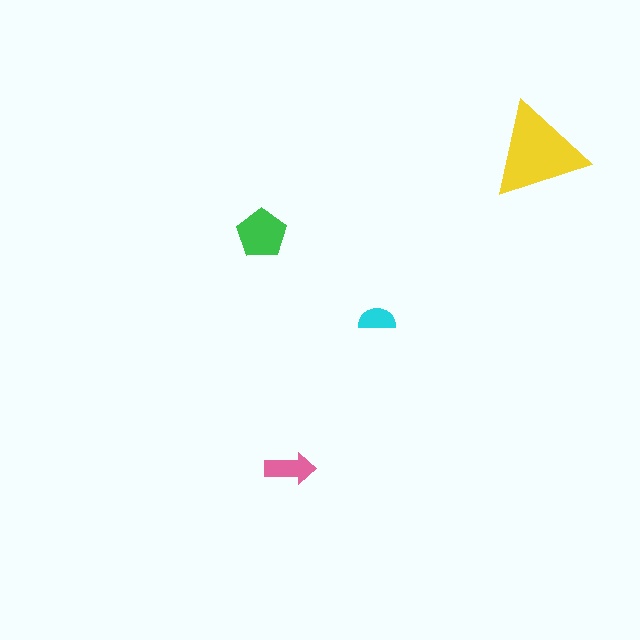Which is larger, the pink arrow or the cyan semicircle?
The pink arrow.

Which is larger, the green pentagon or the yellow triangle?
The yellow triangle.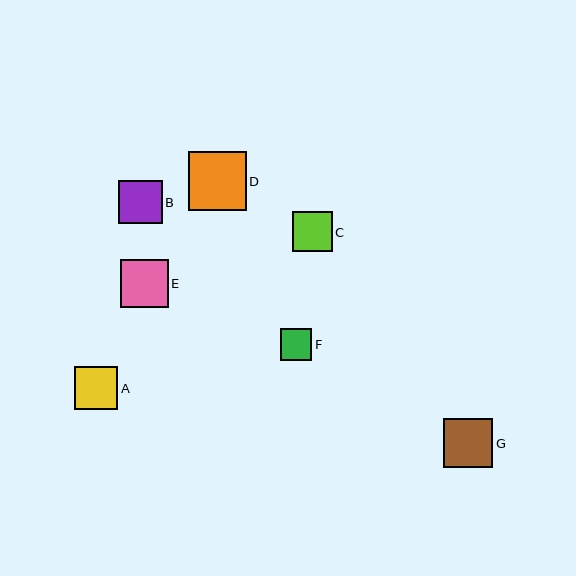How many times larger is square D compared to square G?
Square D is approximately 1.2 times the size of square G.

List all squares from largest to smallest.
From largest to smallest: D, G, E, B, A, C, F.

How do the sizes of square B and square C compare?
Square B and square C are approximately the same size.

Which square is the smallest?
Square F is the smallest with a size of approximately 32 pixels.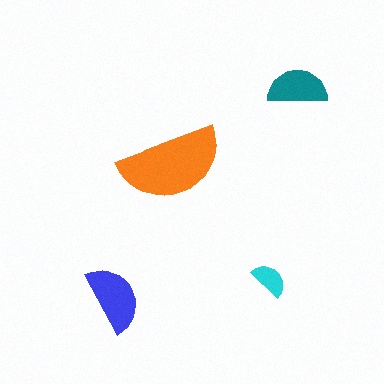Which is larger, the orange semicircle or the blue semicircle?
The orange one.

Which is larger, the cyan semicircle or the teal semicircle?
The teal one.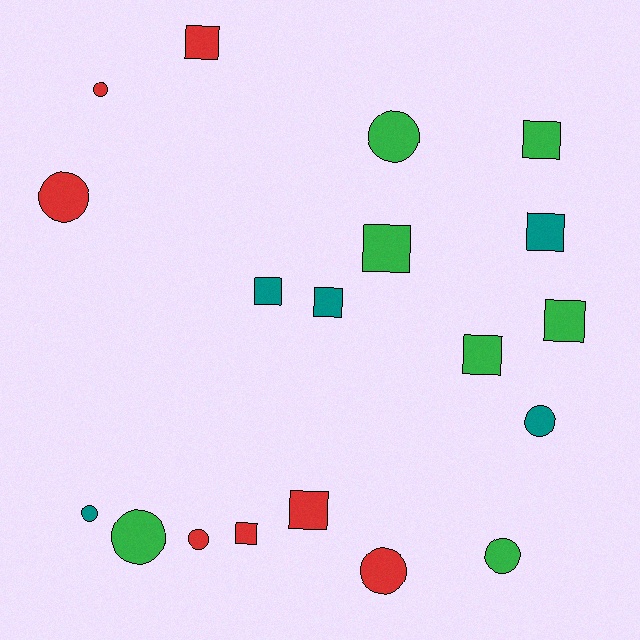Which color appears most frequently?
Red, with 7 objects.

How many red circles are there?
There are 4 red circles.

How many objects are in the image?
There are 19 objects.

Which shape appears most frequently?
Square, with 10 objects.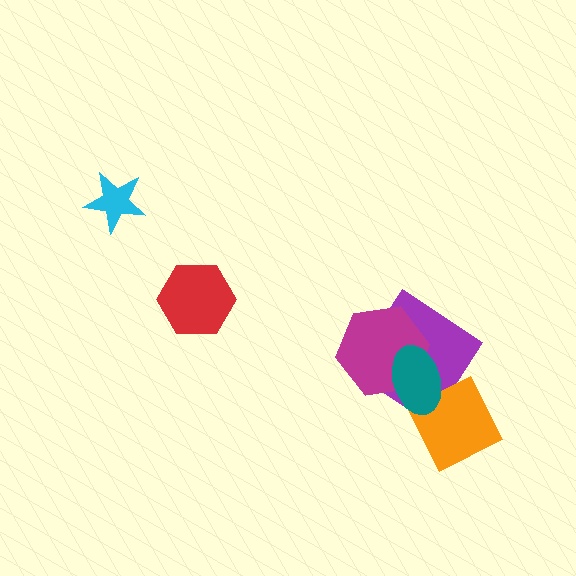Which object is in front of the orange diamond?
The teal ellipse is in front of the orange diamond.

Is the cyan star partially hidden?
No, no other shape covers it.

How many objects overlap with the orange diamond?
2 objects overlap with the orange diamond.